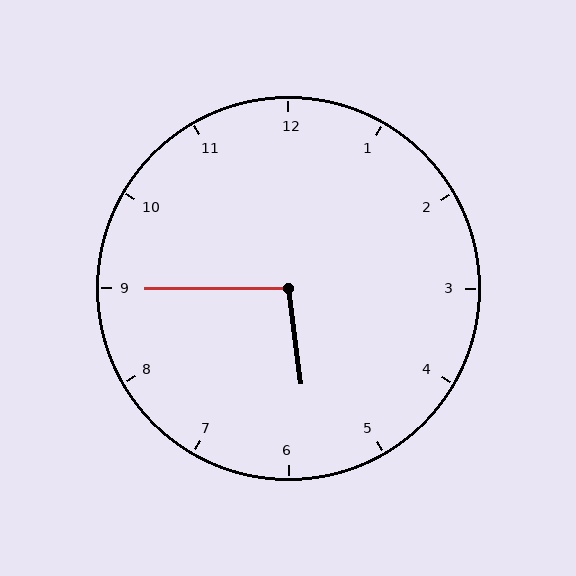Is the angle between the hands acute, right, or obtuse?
It is obtuse.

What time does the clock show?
5:45.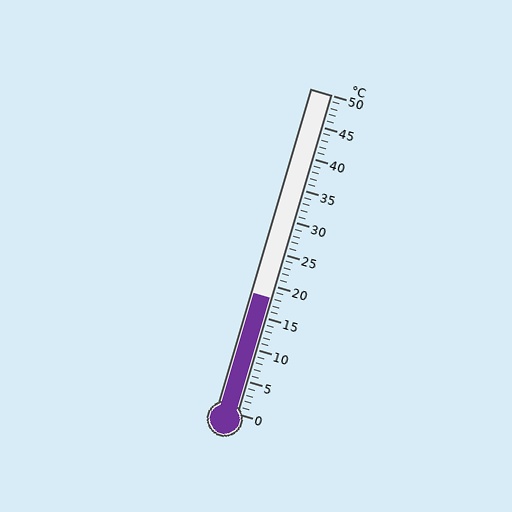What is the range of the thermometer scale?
The thermometer scale ranges from 0°C to 50°C.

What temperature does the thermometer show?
The thermometer shows approximately 18°C.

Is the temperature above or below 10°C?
The temperature is above 10°C.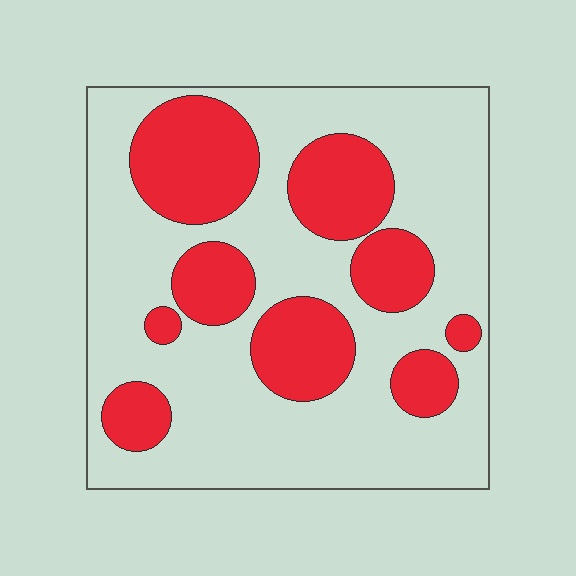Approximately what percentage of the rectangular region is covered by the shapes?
Approximately 30%.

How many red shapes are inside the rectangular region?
9.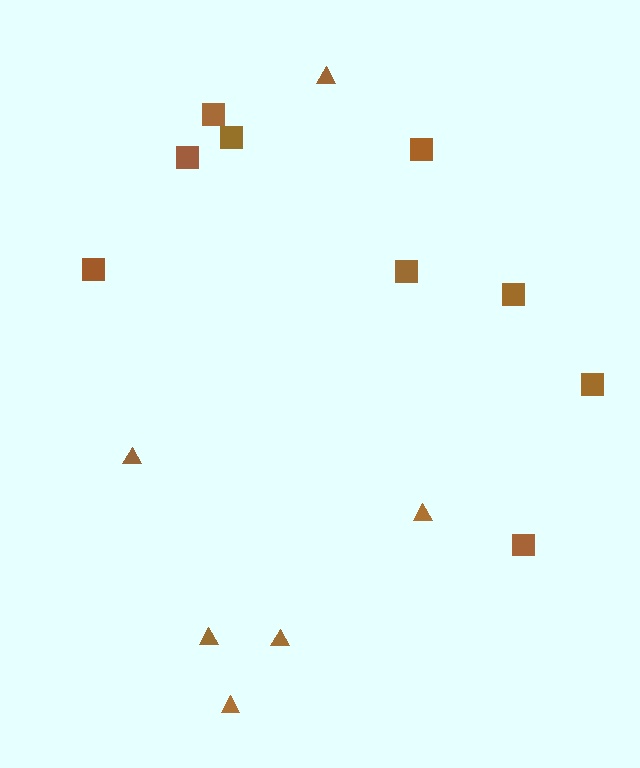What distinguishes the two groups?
There are 2 groups: one group of triangles (6) and one group of squares (9).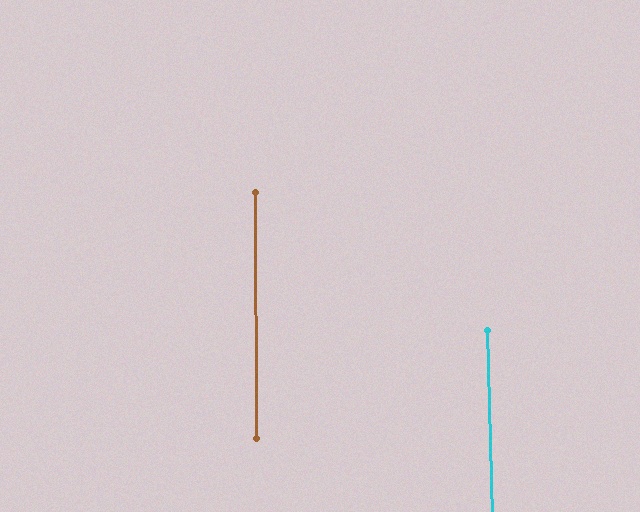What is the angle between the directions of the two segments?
Approximately 1 degree.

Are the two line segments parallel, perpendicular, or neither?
Parallel — their directions differ by only 1.0°.